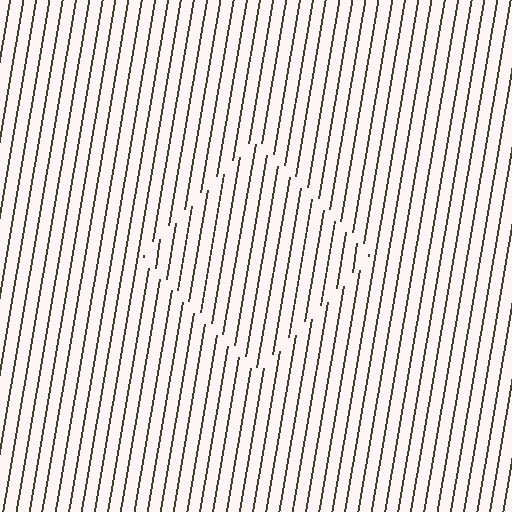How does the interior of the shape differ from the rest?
The interior of the shape contains the same grating, shifted by half a period — the contour is defined by the phase discontinuity where line-ends from the inner and outer gratings abut.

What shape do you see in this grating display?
An illusory square. The interior of the shape contains the same grating, shifted by half a period — the contour is defined by the phase discontinuity where line-ends from the inner and outer gratings abut.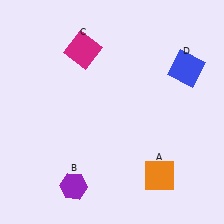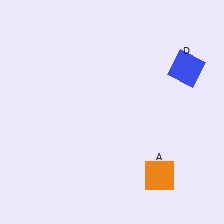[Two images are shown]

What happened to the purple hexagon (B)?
The purple hexagon (B) was removed in Image 2. It was in the bottom-left area of Image 1.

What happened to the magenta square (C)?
The magenta square (C) was removed in Image 2. It was in the top-left area of Image 1.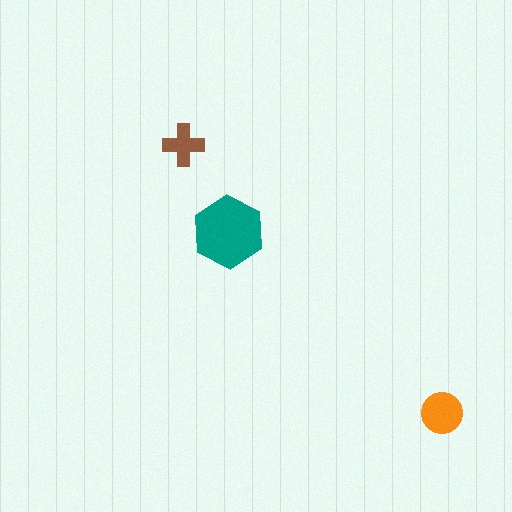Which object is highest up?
The brown cross is topmost.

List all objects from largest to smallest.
The teal hexagon, the orange circle, the brown cross.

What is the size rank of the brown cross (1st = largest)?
3rd.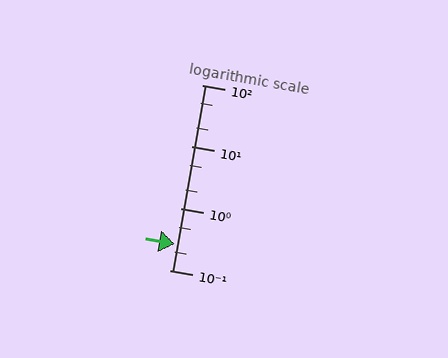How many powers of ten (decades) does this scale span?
The scale spans 3 decades, from 0.1 to 100.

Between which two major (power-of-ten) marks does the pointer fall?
The pointer is between 0.1 and 1.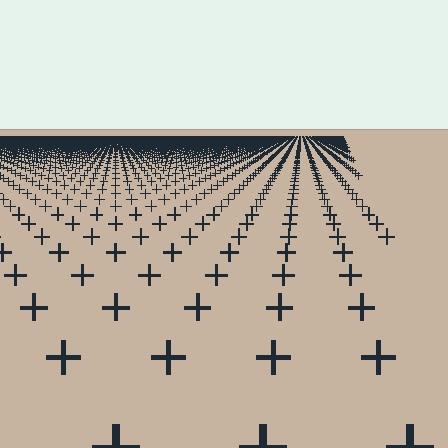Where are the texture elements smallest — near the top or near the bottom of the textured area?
Near the top.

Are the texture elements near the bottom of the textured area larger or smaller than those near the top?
Larger. Near the bottom, elements are closer to the viewer and appear at a bigger on-screen size.